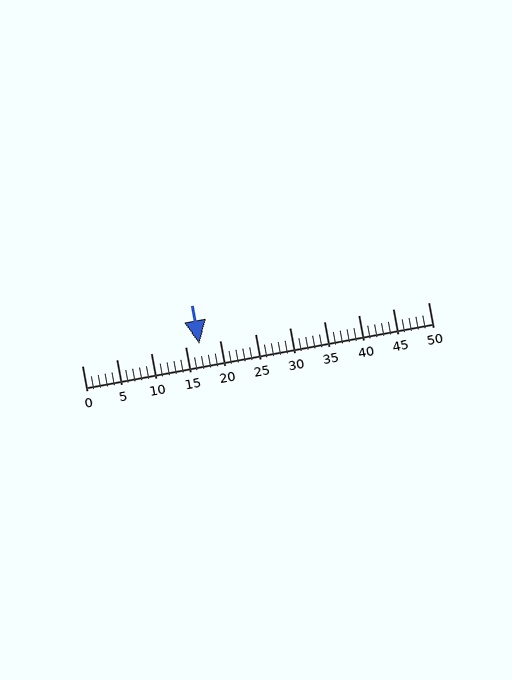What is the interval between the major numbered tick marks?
The major tick marks are spaced 5 units apart.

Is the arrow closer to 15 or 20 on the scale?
The arrow is closer to 15.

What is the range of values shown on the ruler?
The ruler shows values from 0 to 50.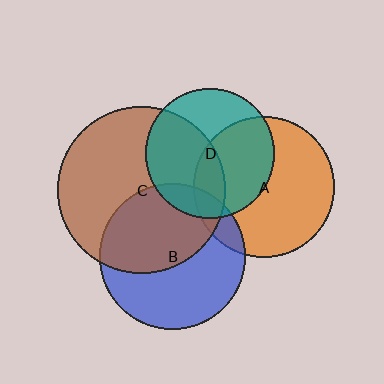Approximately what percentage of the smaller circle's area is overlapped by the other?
Approximately 10%.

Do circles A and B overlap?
Yes.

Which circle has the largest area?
Circle C (brown).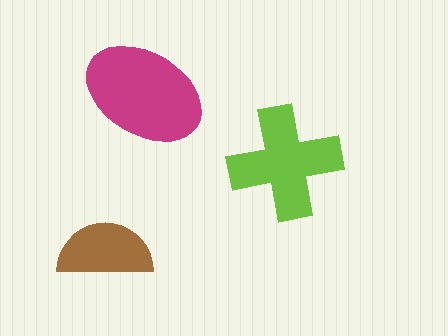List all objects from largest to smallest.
The magenta ellipse, the lime cross, the brown semicircle.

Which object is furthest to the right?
The lime cross is rightmost.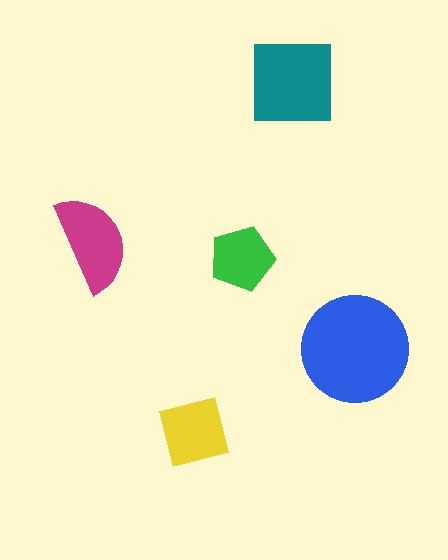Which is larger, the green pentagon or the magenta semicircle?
The magenta semicircle.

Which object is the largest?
The blue circle.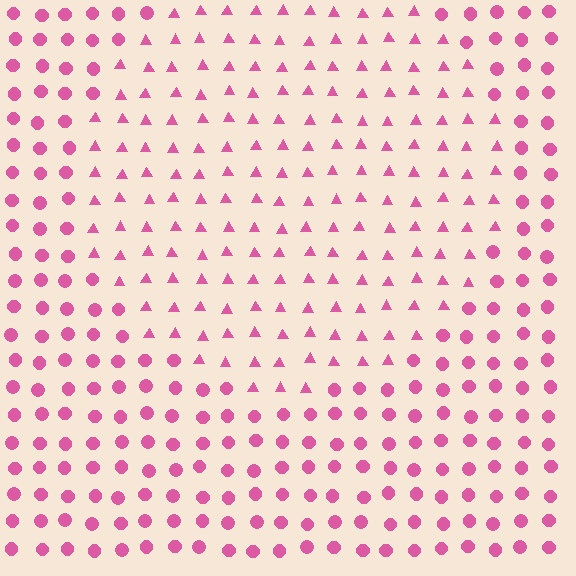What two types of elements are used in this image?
The image uses triangles inside the circle region and circles outside it.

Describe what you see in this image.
The image is filled with small pink elements arranged in a uniform grid. A circle-shaped region contains triangles, while the surrounding area contains circles. The boundary is defined purely by the change in element shape.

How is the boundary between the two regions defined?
The boundary is defined by a change in element shape: triangles inside vs. circles outside. All elements share the same color and spacing.